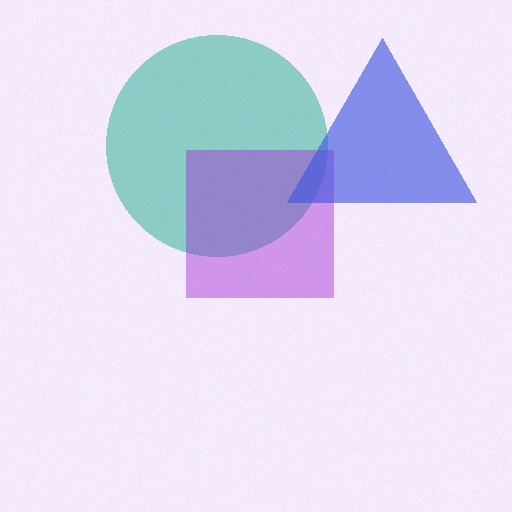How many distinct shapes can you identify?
There are 3 distinct shapes: a teal circle, a purple square, a blue triangle.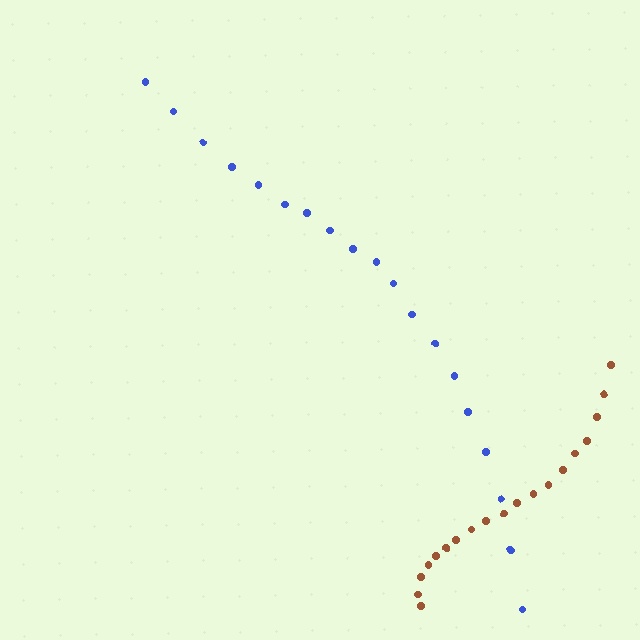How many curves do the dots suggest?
There are 2 distinct paths.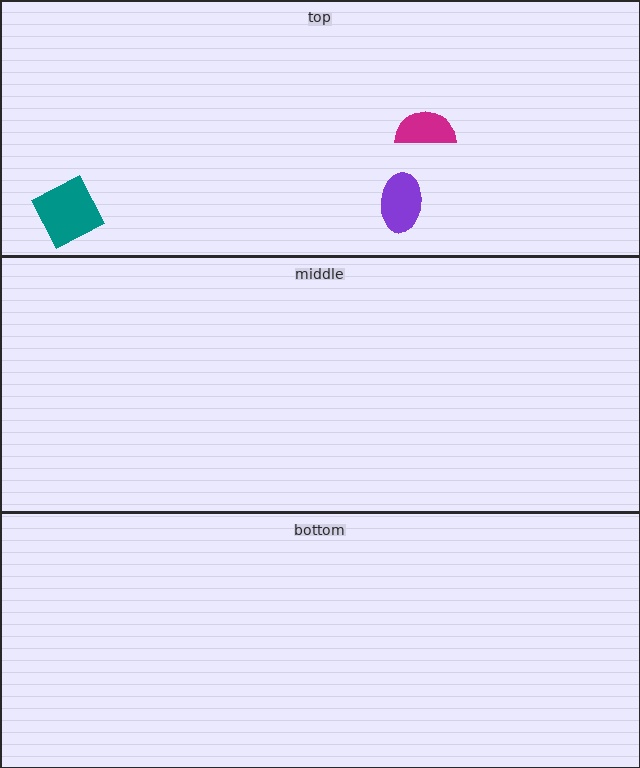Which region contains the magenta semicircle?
The top region.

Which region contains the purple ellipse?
The top region.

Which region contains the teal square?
The top region.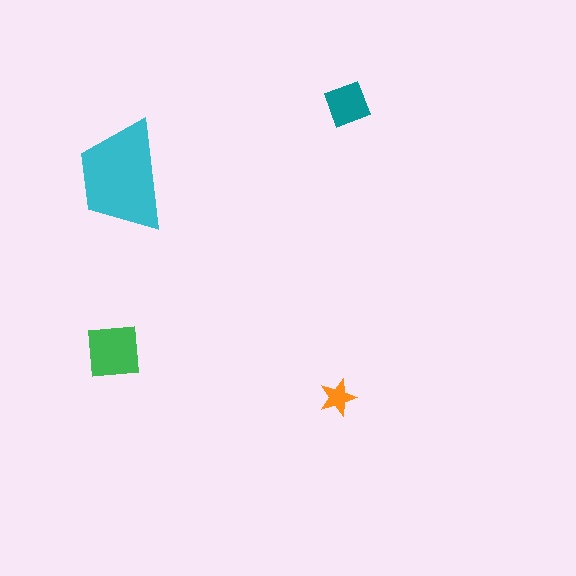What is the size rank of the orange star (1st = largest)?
4th.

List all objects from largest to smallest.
The cyan trapezoid, the green square, the teal diamond, the orange star.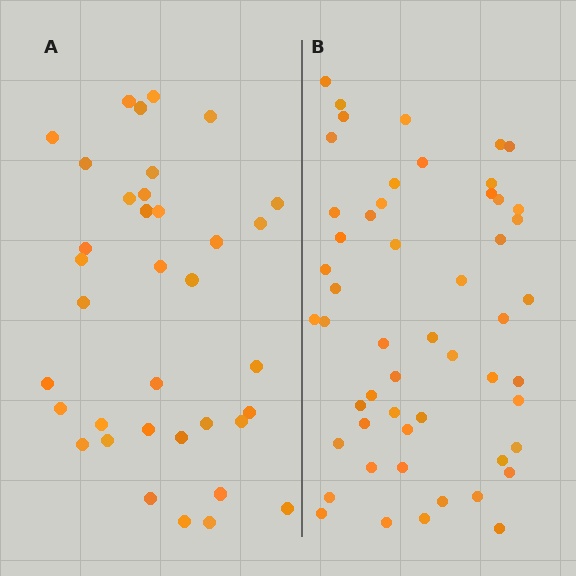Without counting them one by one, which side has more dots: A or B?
Region B (the right region) has more dots.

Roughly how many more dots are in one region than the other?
Region B has approximately 15 more dots than region A.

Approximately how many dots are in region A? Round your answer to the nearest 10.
About 40 dots. (The exact count is 36, which rounds to 40.)